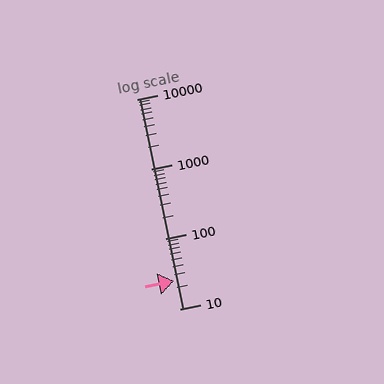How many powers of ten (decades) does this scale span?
The scale spans 3 decades, from 10 to 10000.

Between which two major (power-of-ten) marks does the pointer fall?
The pointer is between 10 and 100.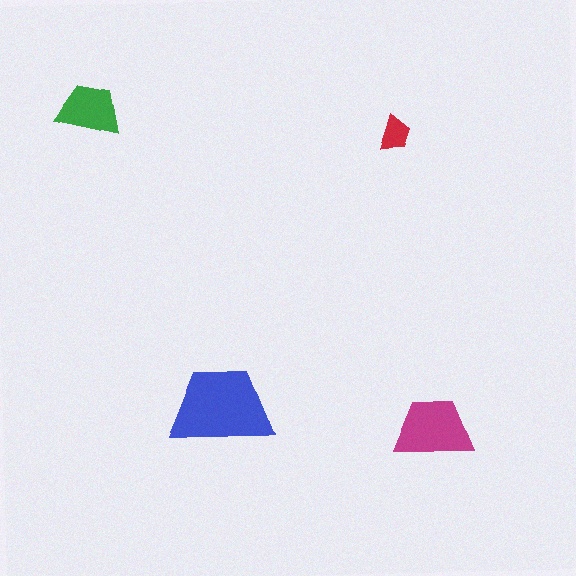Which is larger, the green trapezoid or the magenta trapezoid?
The magenta one.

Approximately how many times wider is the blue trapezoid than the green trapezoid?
About 1.5 times wider.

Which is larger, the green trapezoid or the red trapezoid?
The green one.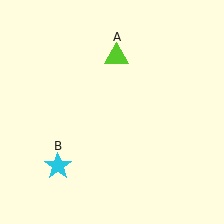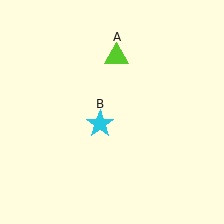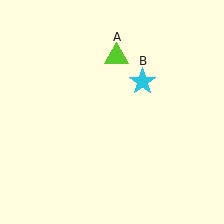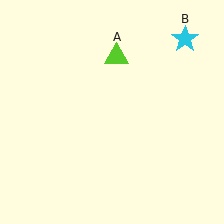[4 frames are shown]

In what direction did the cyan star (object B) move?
The cyan star (object B) moved up and to the right.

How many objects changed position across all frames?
1 object changed position: cyan star (object B).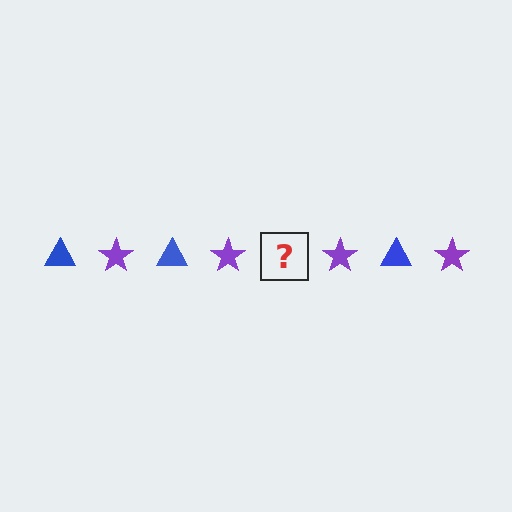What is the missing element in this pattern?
The missing element is a blue triangle.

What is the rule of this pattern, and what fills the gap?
The rule is that the pattern alternates between blue triangle and purple star. The gap should be filled with a blue triangle.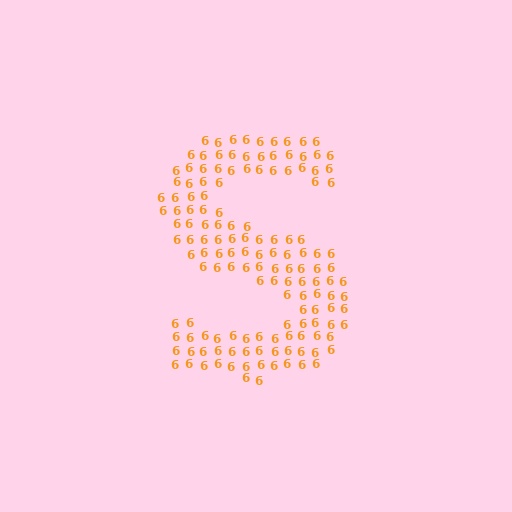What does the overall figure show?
The overall figure shows the letter S.